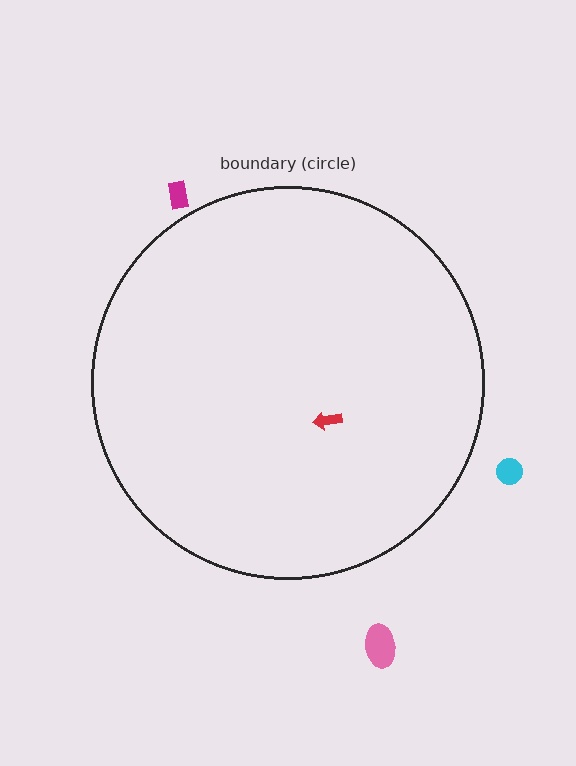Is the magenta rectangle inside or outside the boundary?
Outside.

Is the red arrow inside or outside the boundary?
Inside.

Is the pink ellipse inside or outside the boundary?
Outside.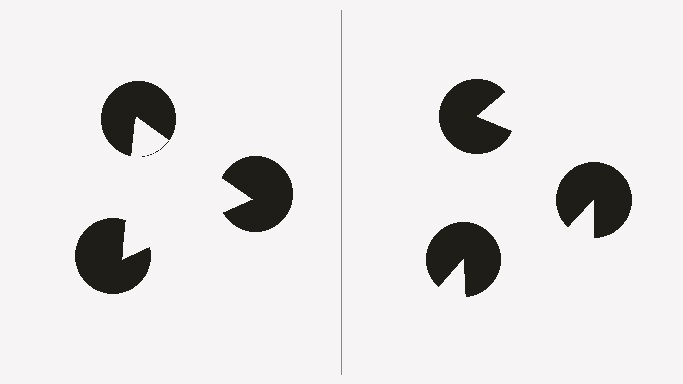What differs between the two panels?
The pac-man discs are positioned identically on both sides; only the wedge orientations differ. On the left they align to a triangle; on the right they are misaligned.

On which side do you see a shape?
An illusory triangle appears on the left side. On the right side the wedge cuts are rotated, so no coherent shape forms.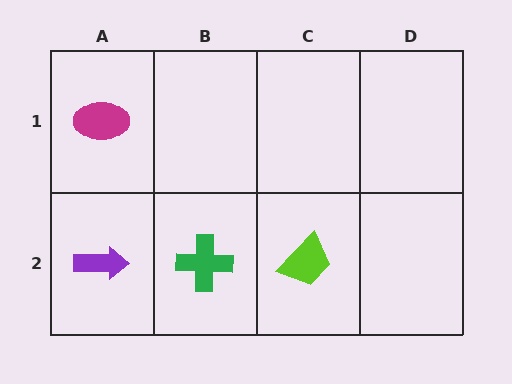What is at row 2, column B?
A green cross.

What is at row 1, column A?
A magenta ellipse.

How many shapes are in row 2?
3 shapes.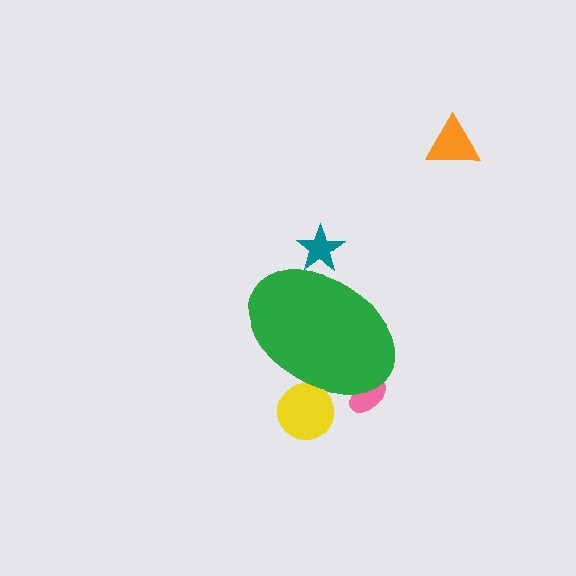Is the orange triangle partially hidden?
No, the orange triangle is fully visible.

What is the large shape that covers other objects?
A green ellipse.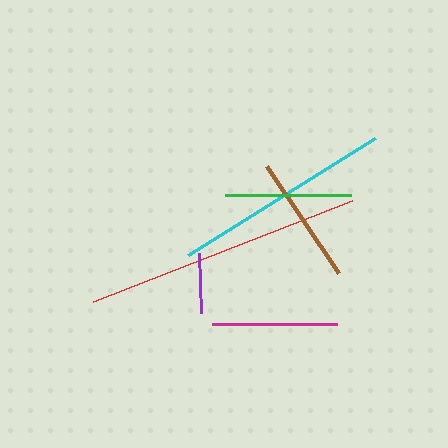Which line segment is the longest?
The red line is the longest at approximately 278 pixels.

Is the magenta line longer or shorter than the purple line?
The magenta line is longer than the purple line.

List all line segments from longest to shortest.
From longest to shortest: red, cyan, brown, magenta, green, purple.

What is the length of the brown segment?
The brown segment is approximately 128 pixels long.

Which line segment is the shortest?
The purple line is the shortest at approximately 60 pixels.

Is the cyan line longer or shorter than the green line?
The cyan line is longer than the green line.